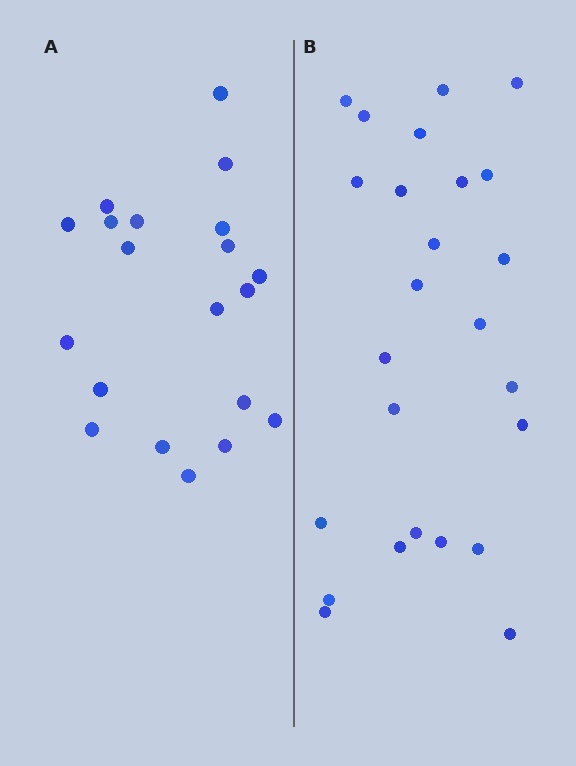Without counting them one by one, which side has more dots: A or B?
Region B (the right region) has more dots.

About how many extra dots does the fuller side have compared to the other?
Region B has about 5 more dots than region A.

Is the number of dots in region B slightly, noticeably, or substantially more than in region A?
Region B has noticeably more, but not dramatically so. The ratio is roughly 1.2 to 1.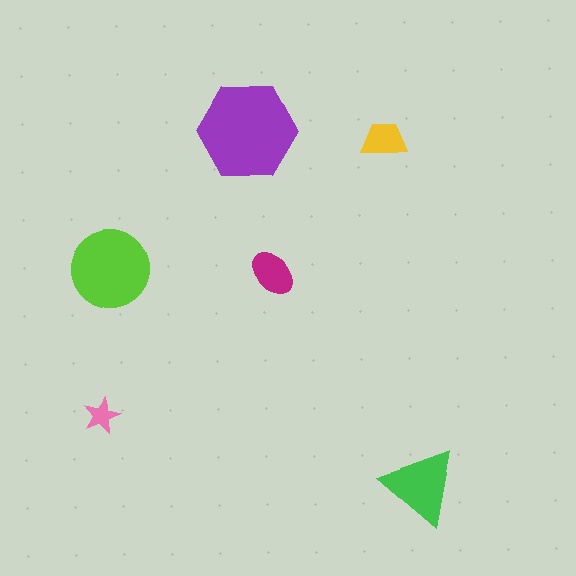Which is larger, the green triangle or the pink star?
The green triangle.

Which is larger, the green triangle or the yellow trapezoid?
The green triangle.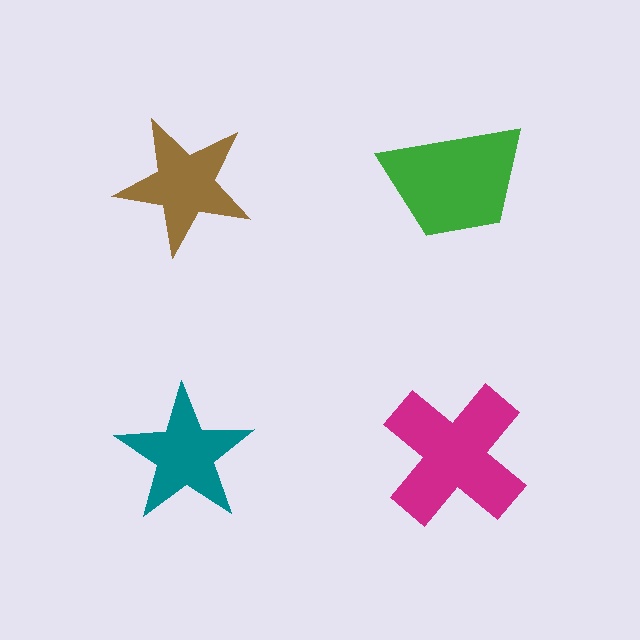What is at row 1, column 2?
A green trapezoid.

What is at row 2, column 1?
A teal star.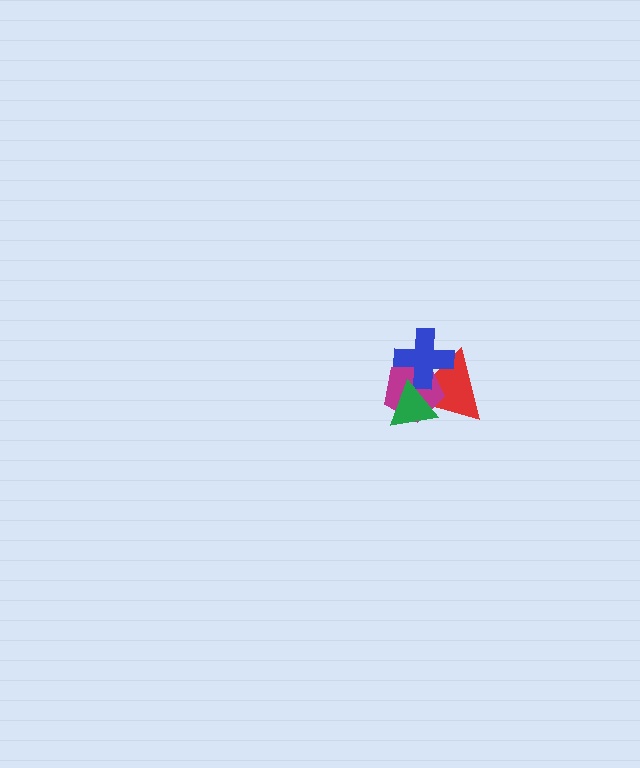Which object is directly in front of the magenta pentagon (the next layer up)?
The blue cross is directly in front of the magenta pentagon.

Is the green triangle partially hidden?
No, no other shape covers it.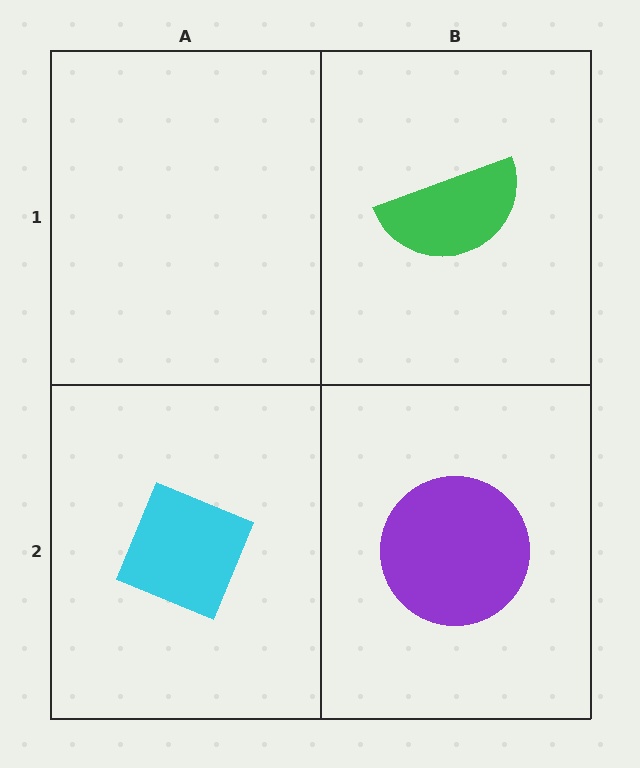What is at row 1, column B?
A green semicircle.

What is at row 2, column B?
A purple circle.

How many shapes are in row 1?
1 shape.